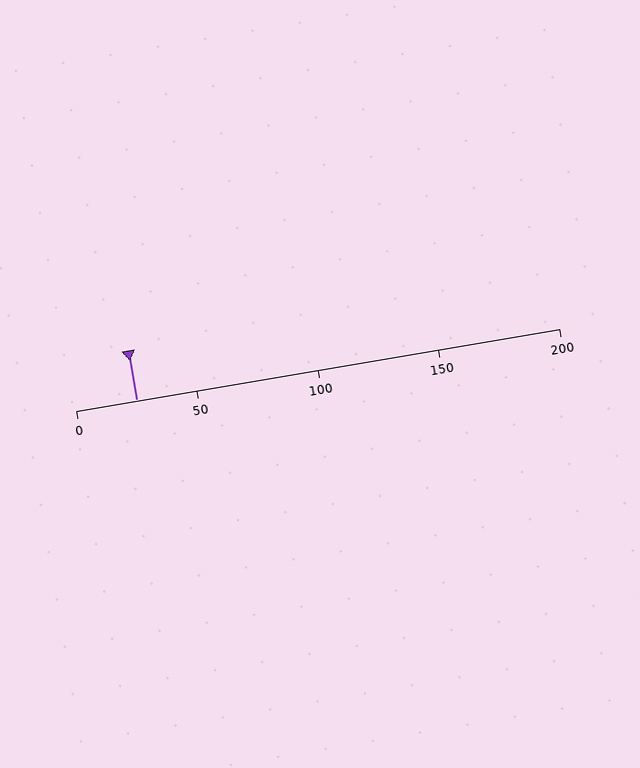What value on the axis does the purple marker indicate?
The marker indicates approximately 25.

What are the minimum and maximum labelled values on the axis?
The axis runs from 0 to 200.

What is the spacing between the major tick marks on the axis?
The major ticks are spaced 50 apart.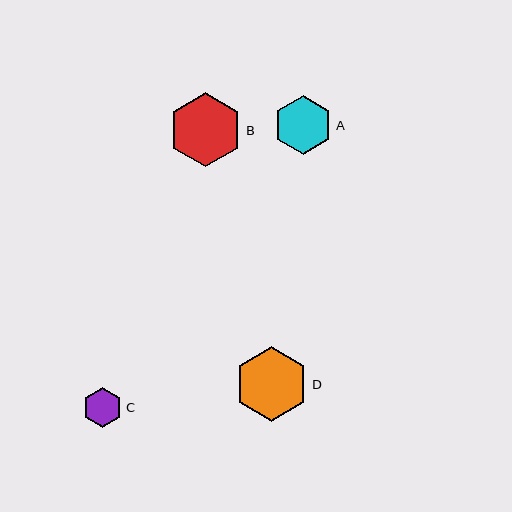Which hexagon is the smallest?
Hexagon C is the smallest with a size of approximately 40 pixels.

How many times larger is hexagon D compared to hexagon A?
Hexagon D is approximately 1.3 times the size of hexagon A.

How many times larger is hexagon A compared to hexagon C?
Hexagon A is approximately 1.5 times the size of hexagon C.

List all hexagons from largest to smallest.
From largest to smallest: D, B, A, C.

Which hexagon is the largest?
Hexagon D is the largest with a size of approximately 74 pixels.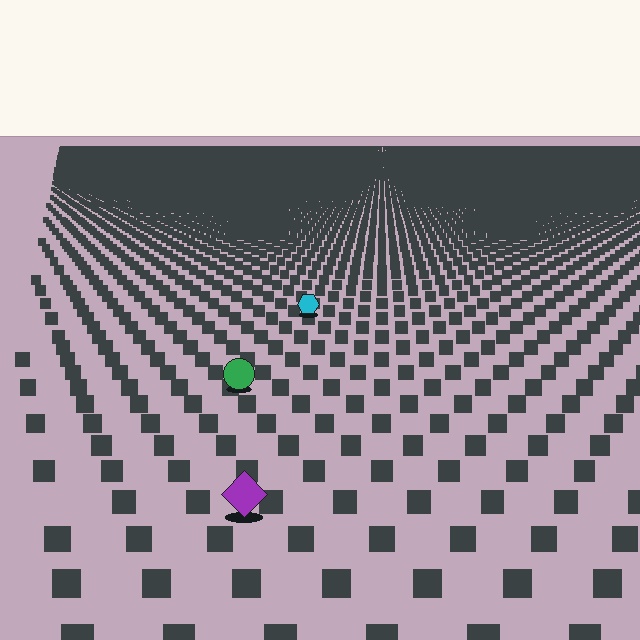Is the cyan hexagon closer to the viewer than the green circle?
No. The green circle is closer — you can tell from the texture gradient: the ground texture is coarser near it.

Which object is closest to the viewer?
The purple diamond is closest. The texture marks near it are larger and more spread out.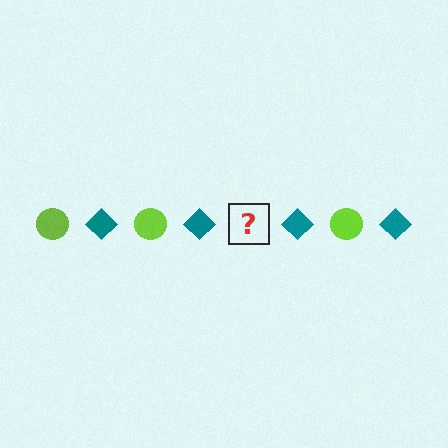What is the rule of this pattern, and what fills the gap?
The rule is that the pattern alternates between lime circle and teal diamond. The gap should be filled with a lime circle.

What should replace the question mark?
The question mark should be replaced with a lime circle.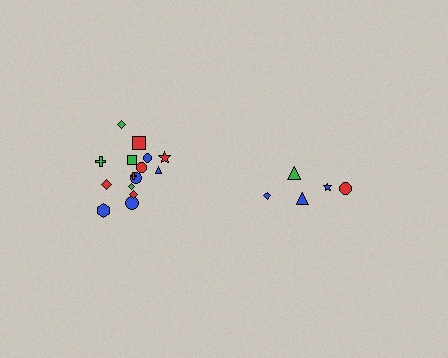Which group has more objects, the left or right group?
The left group.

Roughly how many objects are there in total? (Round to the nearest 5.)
Roughly 20 objects in total.